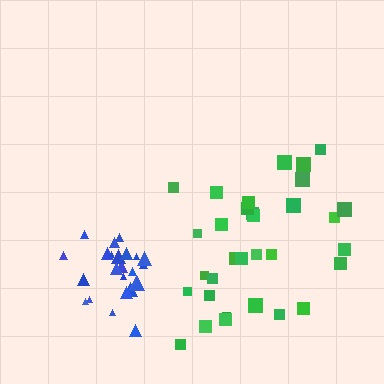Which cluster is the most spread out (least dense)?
Green.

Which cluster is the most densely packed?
Blue.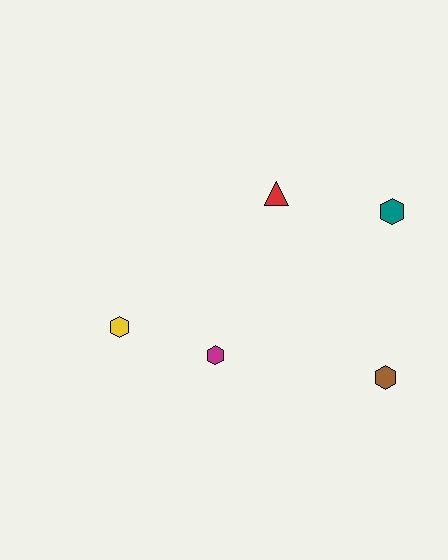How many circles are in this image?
There are no circles.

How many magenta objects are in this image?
There is 1 magenta object.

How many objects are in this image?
There are 5 objects.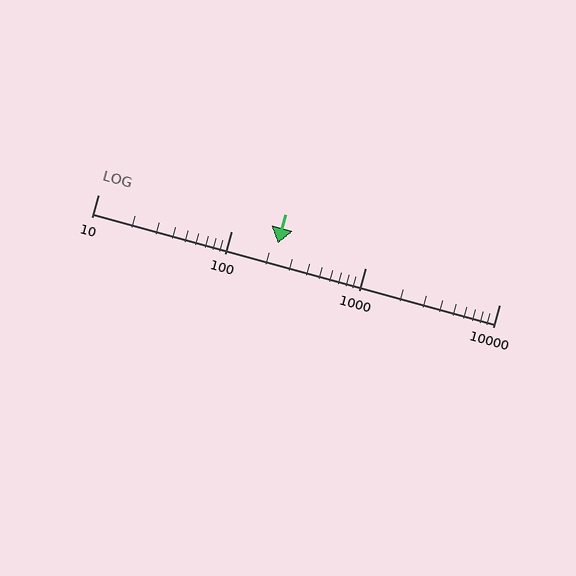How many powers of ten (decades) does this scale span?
The scale spans 3 decades, from 10 to 10000.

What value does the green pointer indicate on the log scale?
The pointer indicates approximately 220.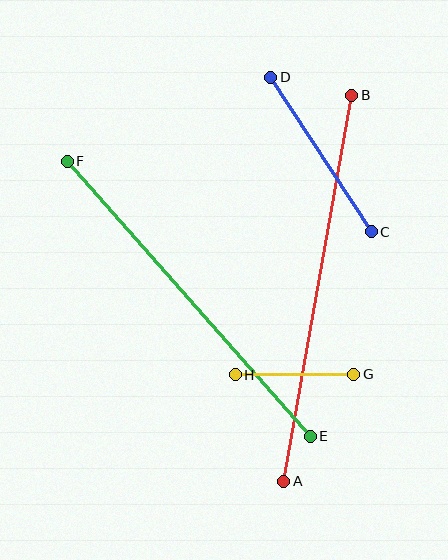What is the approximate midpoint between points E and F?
The midpoint is at approximately (189, 299) pixels.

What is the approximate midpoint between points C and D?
The midpoint is at approximately (321, 155) pixels.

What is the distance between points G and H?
The distance is approximately 118 pixels.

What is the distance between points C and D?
The distance is approximately 184 pixels.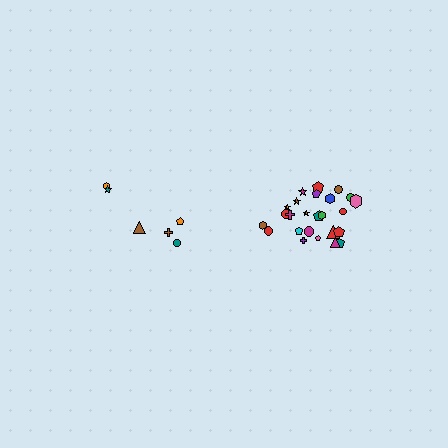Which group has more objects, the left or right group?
The right group.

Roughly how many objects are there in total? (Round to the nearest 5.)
Roughly 30 objects in total.